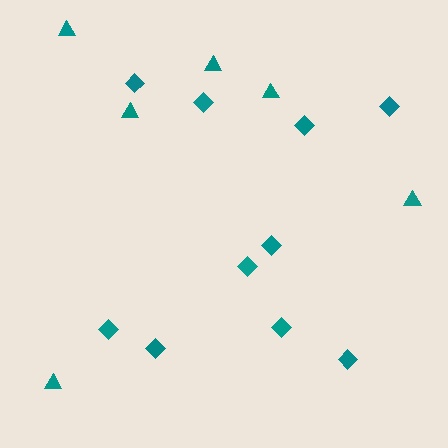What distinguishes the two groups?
There are 2 groups: one group of diamonds (10) and one group of triangles (6).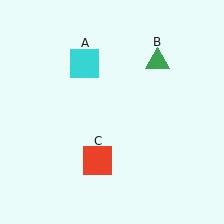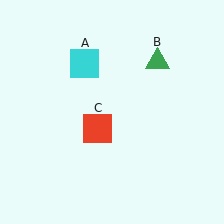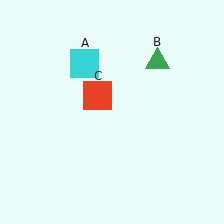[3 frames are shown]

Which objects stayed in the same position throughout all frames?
Cyan square (object A) and green triangle (object B) remained stationary.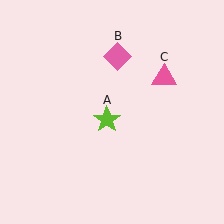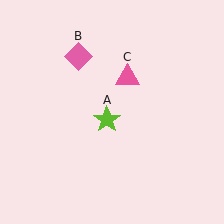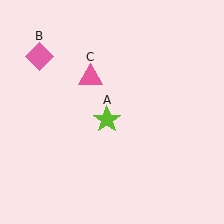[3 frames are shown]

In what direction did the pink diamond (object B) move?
The pink diamond (object B) moved left.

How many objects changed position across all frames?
2 objects changed position: pink diamond (object B), pink triangle (object C).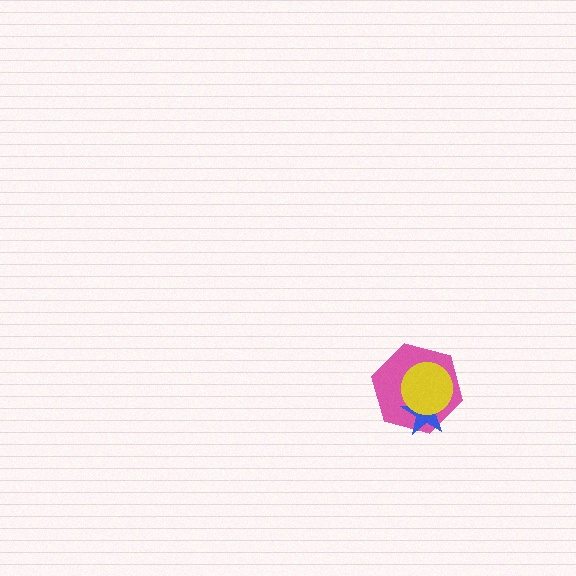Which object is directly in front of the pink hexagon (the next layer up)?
The blue star is directly in front of the pink hexagon.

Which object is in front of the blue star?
The yellow circle is in front of the blue star.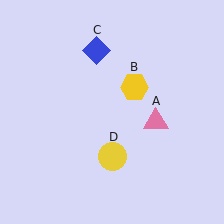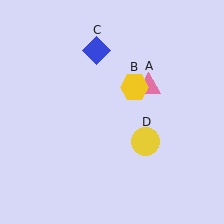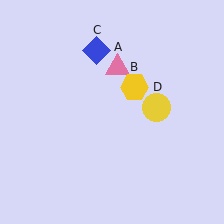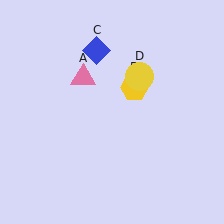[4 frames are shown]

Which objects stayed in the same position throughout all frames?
Yellow hexagon (object B) and blue diamond (object C) remained stationary.